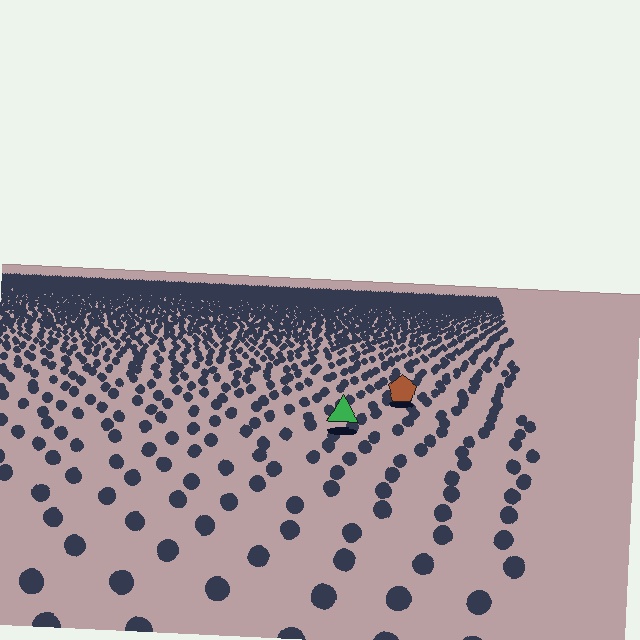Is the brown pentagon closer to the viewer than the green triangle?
No. The green triangle is closer — you can tell from the texture gradient: the ground texture is coarser near it.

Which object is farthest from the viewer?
The brown pentagon is farthest from the viewer. It appears smaller and the ground texture around it is denser.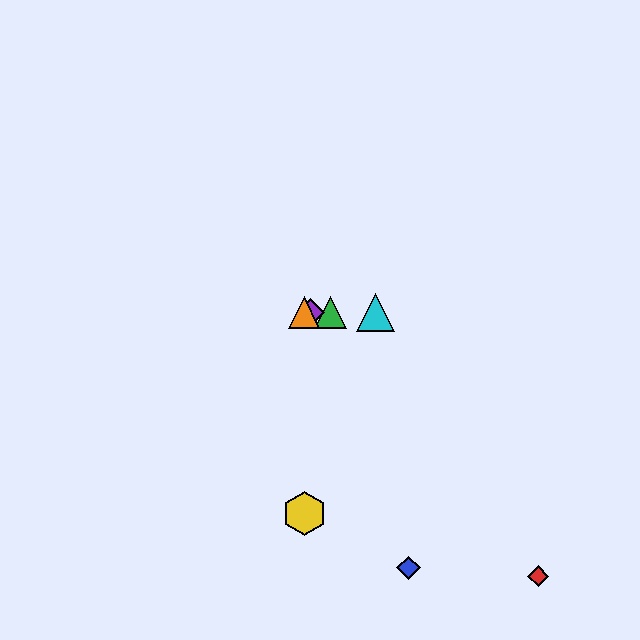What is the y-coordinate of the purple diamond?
The purple diamond is at y≈313.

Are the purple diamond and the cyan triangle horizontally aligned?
Yes, both are at y≈313.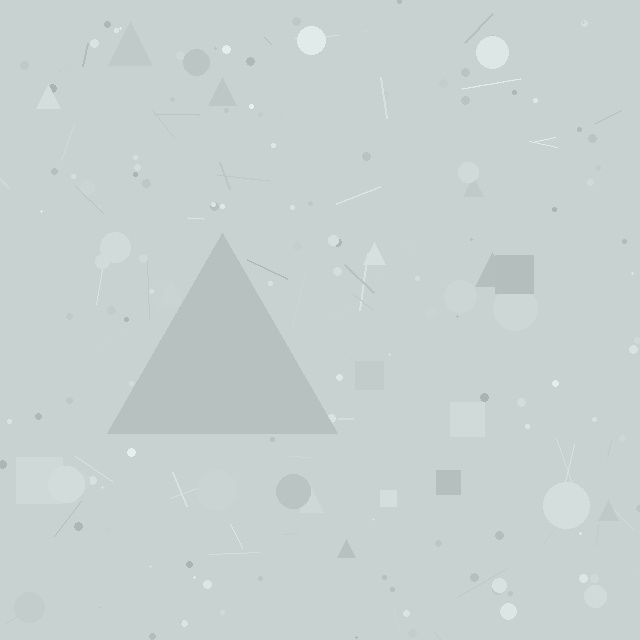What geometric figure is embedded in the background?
A triangle is embedded in the background.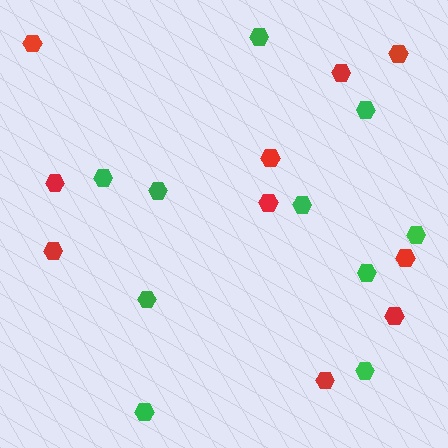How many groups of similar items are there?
There are 2 groups: one group of green hexagons (10) and one group of red hexagons (10).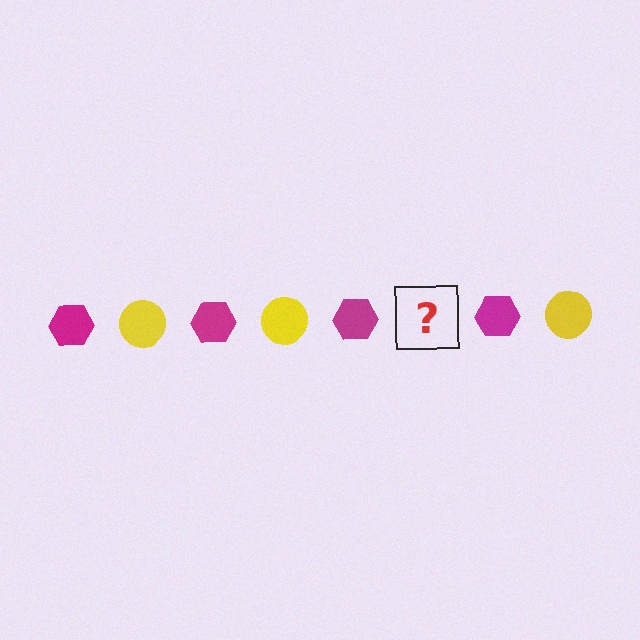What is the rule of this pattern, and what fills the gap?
The rule is that the pattern alternates between magenta hexagon and yellow circle. The gap should be filled with a yellow circle.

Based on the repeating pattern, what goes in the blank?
The blank should be a yellow circle.